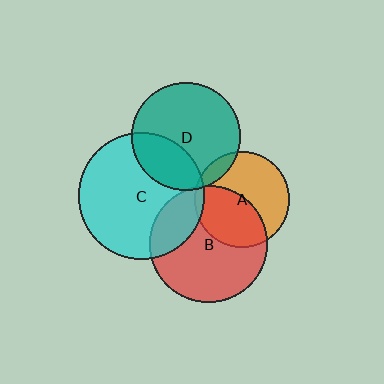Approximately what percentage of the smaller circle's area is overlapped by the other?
Approximately 5%.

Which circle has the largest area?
Circle C (cyan).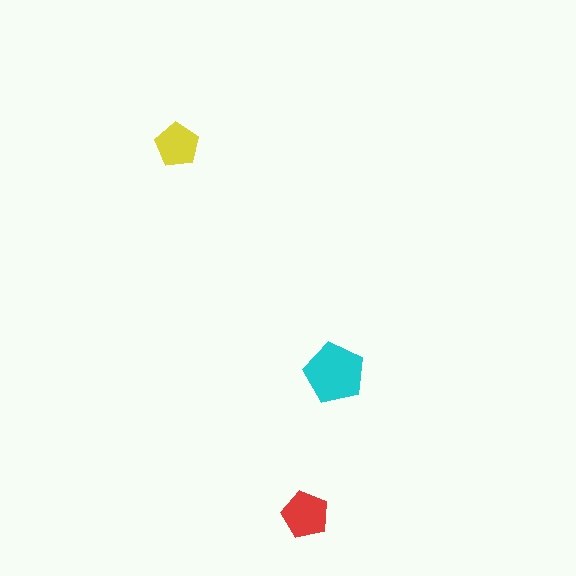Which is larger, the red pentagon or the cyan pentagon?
The cyan one.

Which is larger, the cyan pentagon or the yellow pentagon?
The cyan one.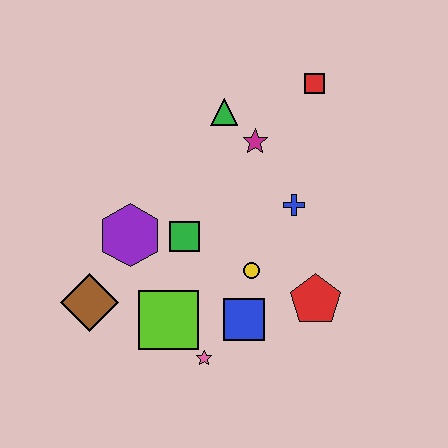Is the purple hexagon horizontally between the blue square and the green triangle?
No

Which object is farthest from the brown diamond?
The red square is farthest from the brown diamond.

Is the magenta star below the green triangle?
Yes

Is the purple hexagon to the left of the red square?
Yes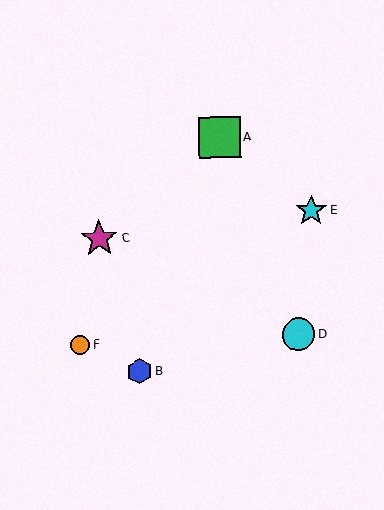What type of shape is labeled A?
Shape A is a green square.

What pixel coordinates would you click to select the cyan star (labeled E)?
Click at (311, 211) to select the cyan star E.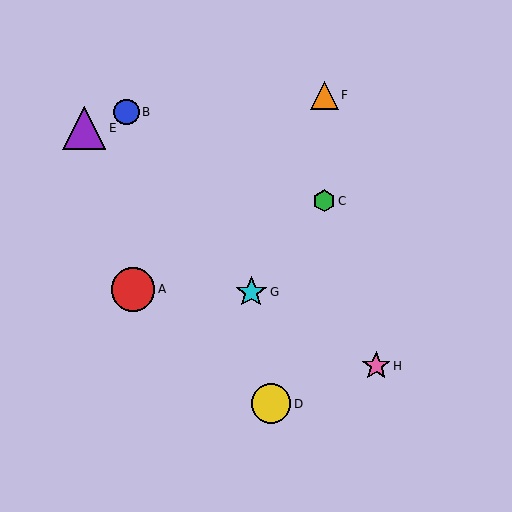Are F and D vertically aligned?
No, F is at x≈324 and D is at x≈271.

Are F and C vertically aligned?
Yes, both are at x≈324.